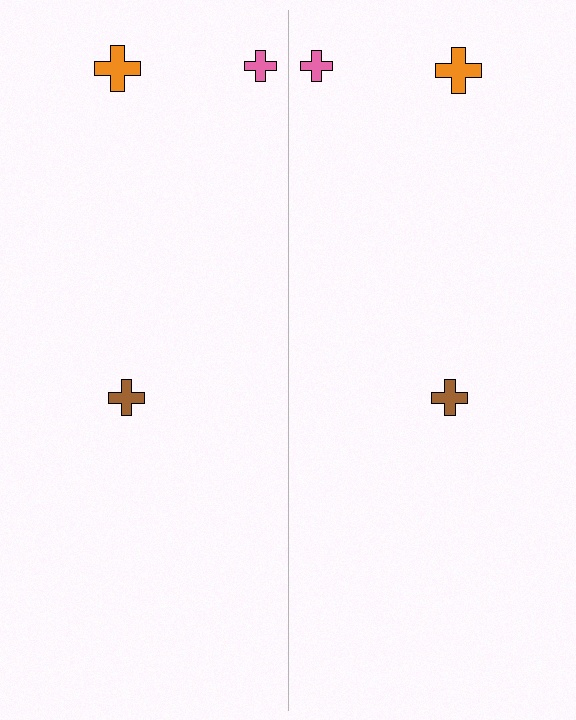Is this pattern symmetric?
Yes, this pattern has bilateral (reflection) symmetry.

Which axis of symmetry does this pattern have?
The pattern has a vertical axis of symmetry running through the center of the image.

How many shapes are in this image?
There are 6 shapes in this image.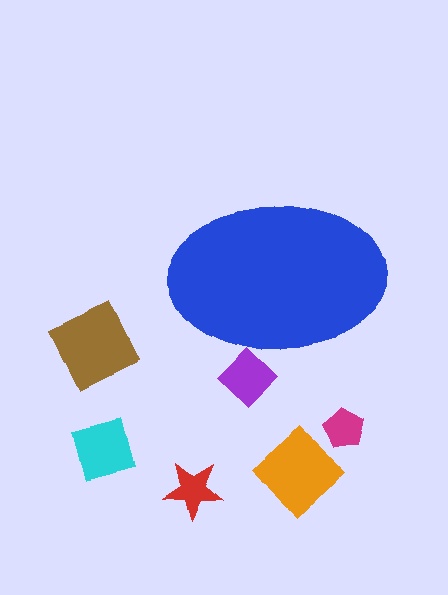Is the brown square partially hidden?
No, the brown square is fully visible.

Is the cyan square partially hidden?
No, the cyan square is fully visible.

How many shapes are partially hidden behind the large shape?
1 shape is partially hidden.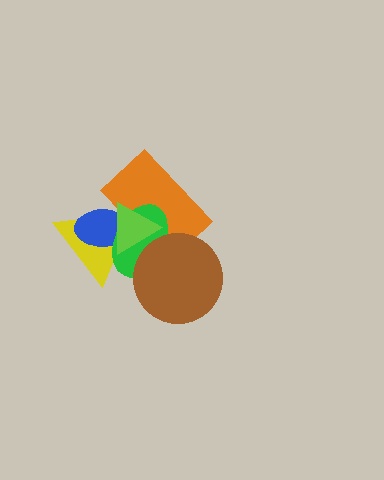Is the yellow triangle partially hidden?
Yes, it is partially covered by another shape.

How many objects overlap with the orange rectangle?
5 objects overlap with the orange rectangle.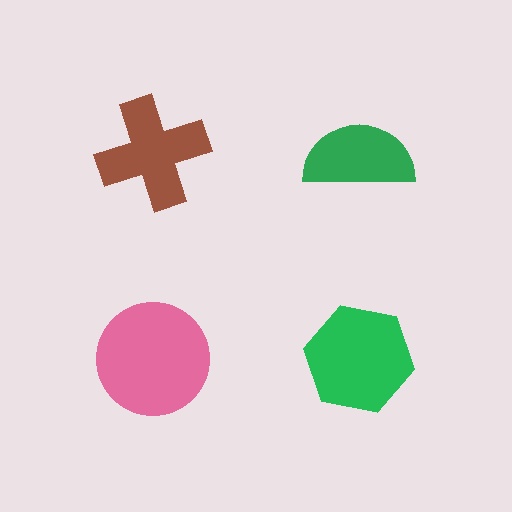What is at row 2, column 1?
A pink circle.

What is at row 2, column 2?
A green hexagon.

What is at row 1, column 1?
A brown cross.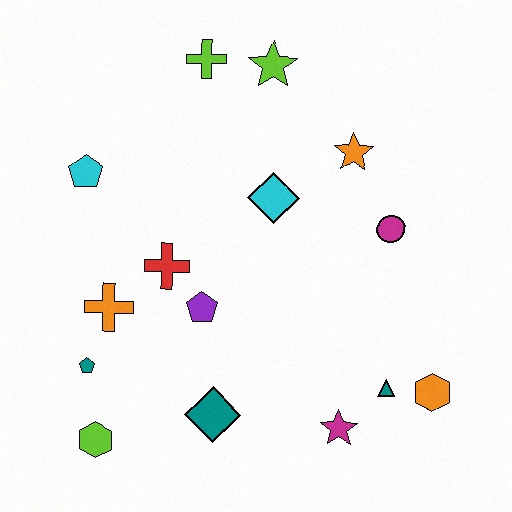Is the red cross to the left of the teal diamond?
Yes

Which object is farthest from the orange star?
The lime hexagon is farthest from the orange star.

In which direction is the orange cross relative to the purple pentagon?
The orange cross is to the left of the purple pentagon.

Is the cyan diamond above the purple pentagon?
Yes